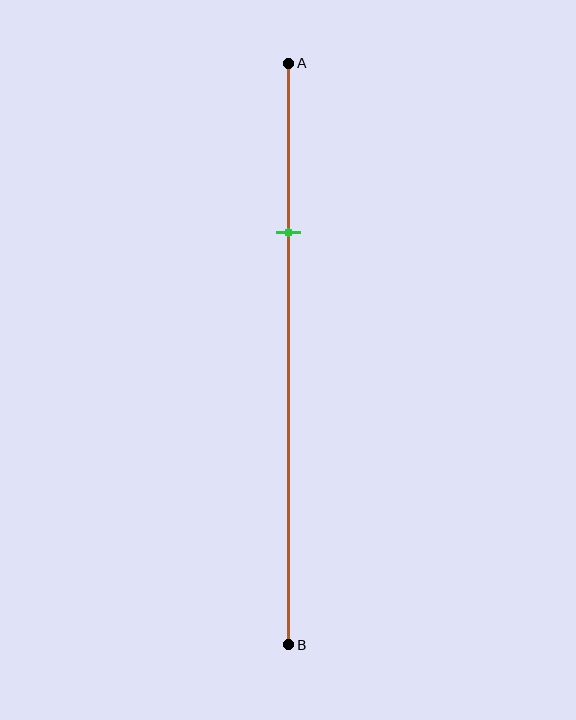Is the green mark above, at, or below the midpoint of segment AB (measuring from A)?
The green mark is above the midpoint of segment AB.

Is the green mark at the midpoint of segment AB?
No, the mark is at about 30% from A, not at the 50% midpoint.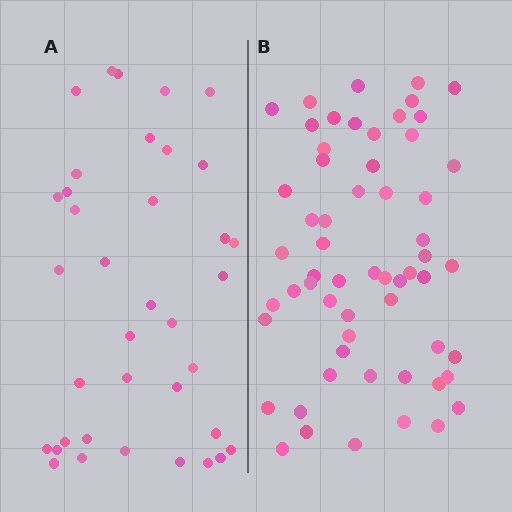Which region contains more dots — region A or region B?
Region B (the right region) has more dots.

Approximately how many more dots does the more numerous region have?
Region B has approximately 20 more dots than region A.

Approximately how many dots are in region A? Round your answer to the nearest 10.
About 40 dots. (The exact count is 37, which rounds to 40.)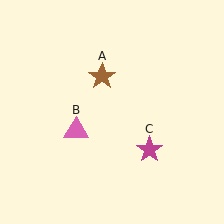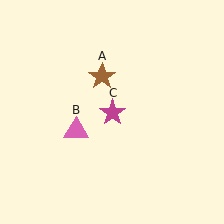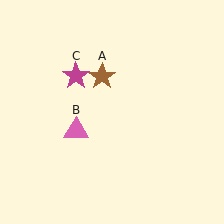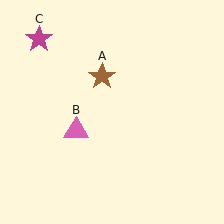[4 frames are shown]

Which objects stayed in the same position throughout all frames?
Brown star (object A) and pink triangle (object B) remained stationary.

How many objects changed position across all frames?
1 object changed position: magenta star (object C).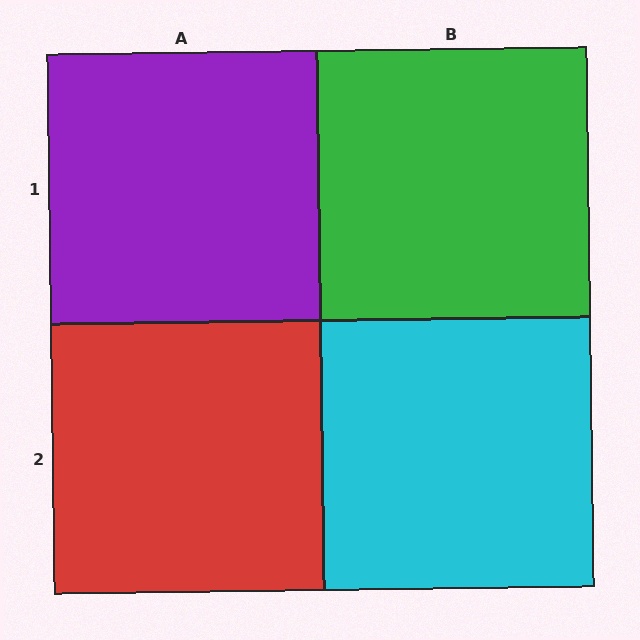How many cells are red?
1 cell is red.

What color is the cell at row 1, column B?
Green.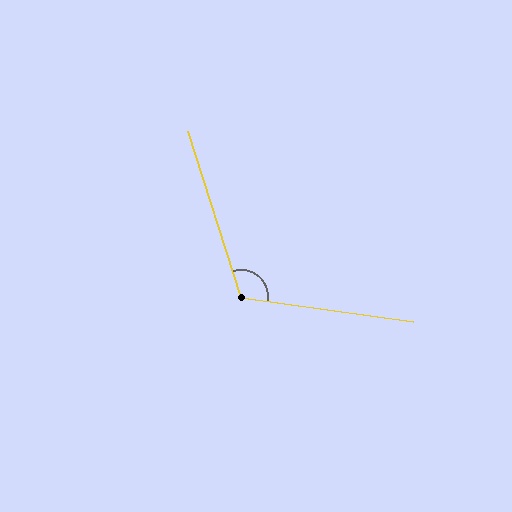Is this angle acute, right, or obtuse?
It is obtuse.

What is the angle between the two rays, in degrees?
Approximately 116 degrees.